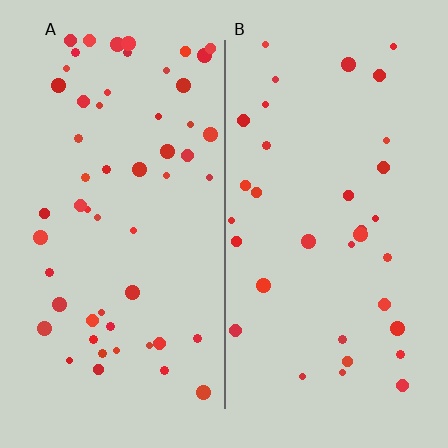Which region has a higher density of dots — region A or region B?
A (the left).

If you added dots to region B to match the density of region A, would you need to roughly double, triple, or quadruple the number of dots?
Approximately double.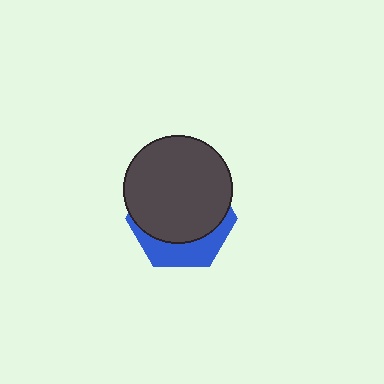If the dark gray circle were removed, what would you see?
You would see the complete blue hexagon.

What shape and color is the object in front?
The object in front is a dark gray circle.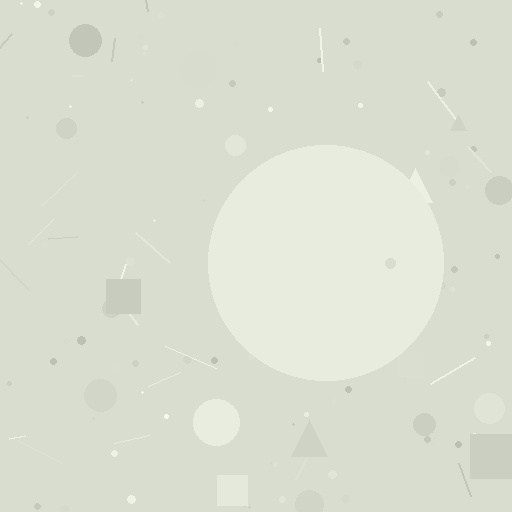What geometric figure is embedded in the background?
A circle is embedded in the background.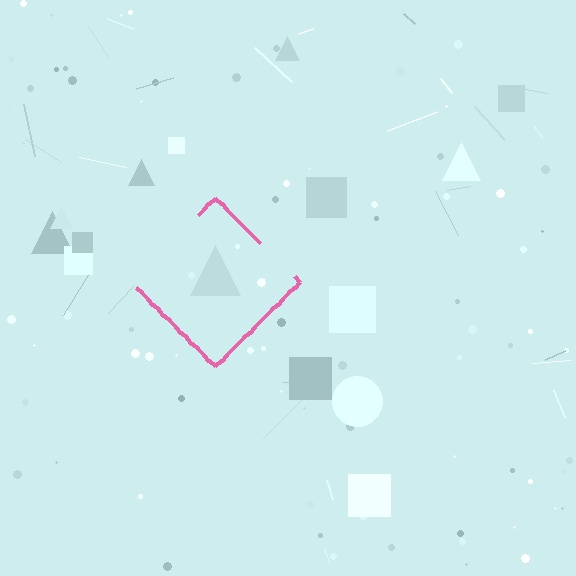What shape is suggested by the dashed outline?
The dashed outline suggests a diamond.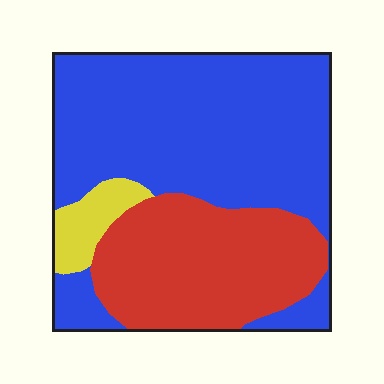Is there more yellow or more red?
Red.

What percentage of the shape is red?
Red covers 33% of the shape.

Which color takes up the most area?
Blue, at roughly 60%.